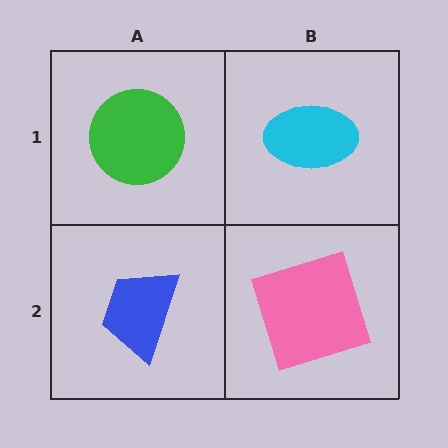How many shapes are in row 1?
2 shapes.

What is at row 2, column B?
A pink square.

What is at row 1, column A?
A green circle.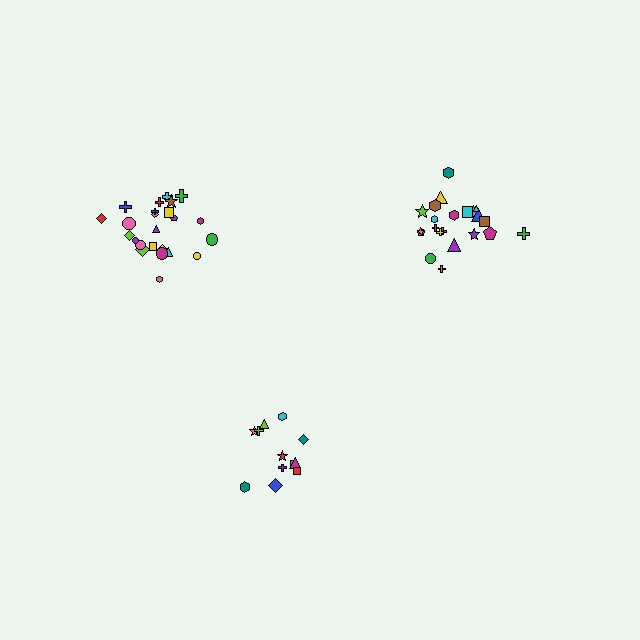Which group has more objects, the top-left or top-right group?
The top-left group.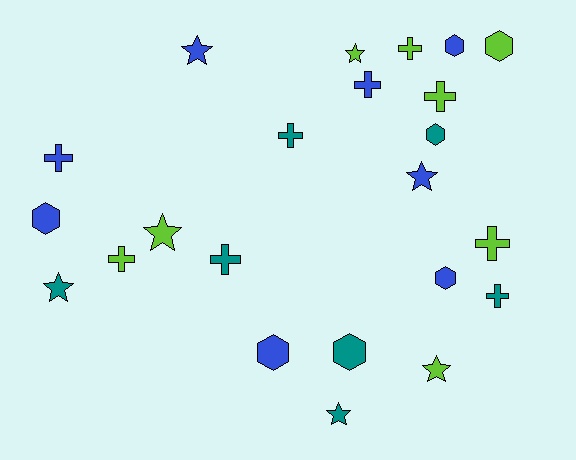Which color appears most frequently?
Lime, with 8 objects.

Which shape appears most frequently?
Cross, with 9 objects.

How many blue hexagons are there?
There are 4 blue hexagons.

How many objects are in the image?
There are 23 objects.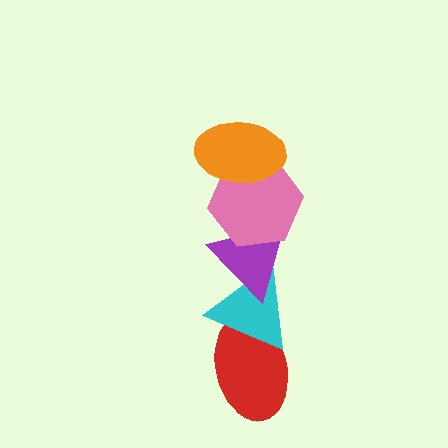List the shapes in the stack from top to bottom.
From top to bottom: the orange ellipse, the pink hexagon, the purple triangle, the cyan triangle, the red ellipse.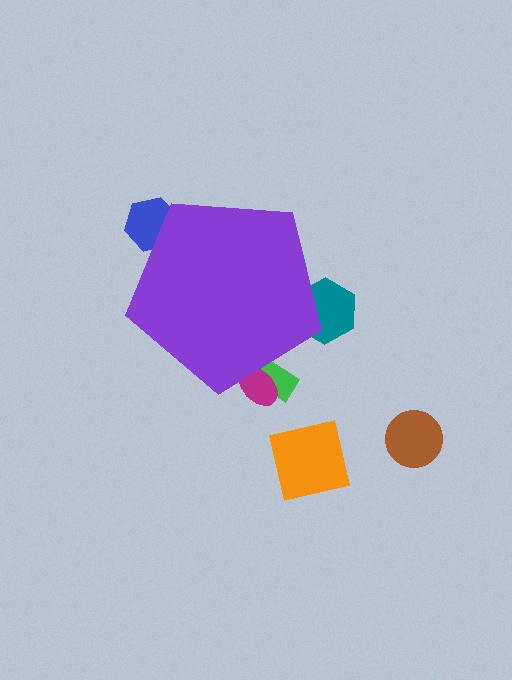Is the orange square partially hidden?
No, the orange square is fully visible.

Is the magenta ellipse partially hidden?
Yes, the magenta ellipse is partially hidden behind the purple pentagon.